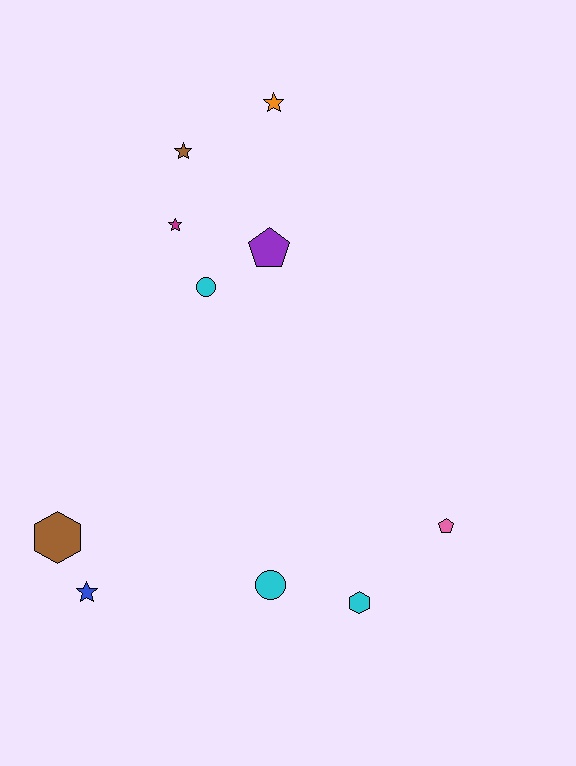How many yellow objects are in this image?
There are no yellow objects.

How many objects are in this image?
There are 10 objects.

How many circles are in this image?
There are 2 circles.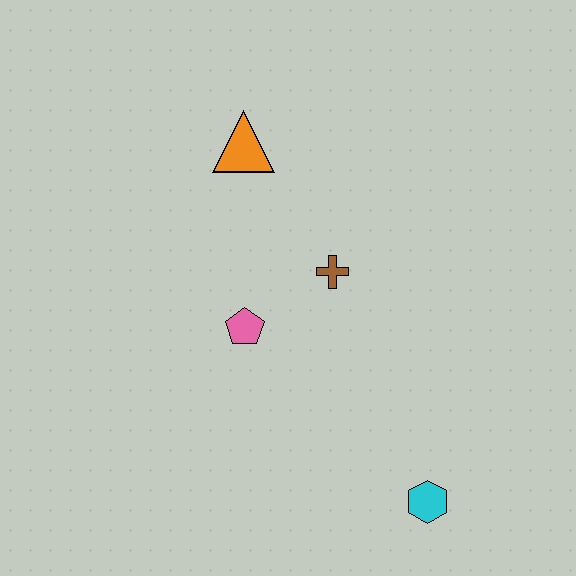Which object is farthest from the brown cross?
The cyan hexagon is farthest from the brown cross.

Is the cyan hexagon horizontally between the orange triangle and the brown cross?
No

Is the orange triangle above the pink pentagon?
Yes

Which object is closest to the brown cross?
The pink pentagon is closest to the brown cross.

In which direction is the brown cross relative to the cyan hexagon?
The brown cross is above the cyan hexagon.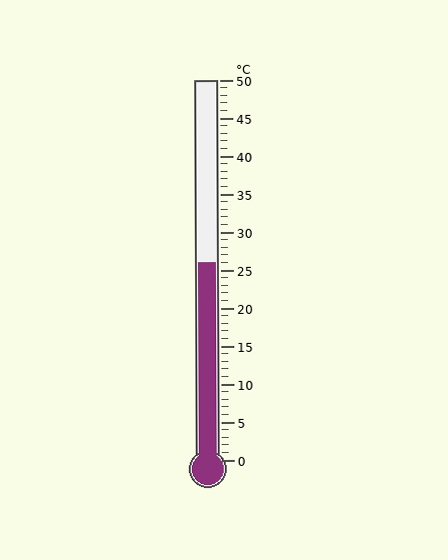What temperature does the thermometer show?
The thermometer shows approximately 26°C.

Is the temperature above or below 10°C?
The temperature is above 10°C.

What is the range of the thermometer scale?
The thermometer scale ranges from 0°C to 50°C.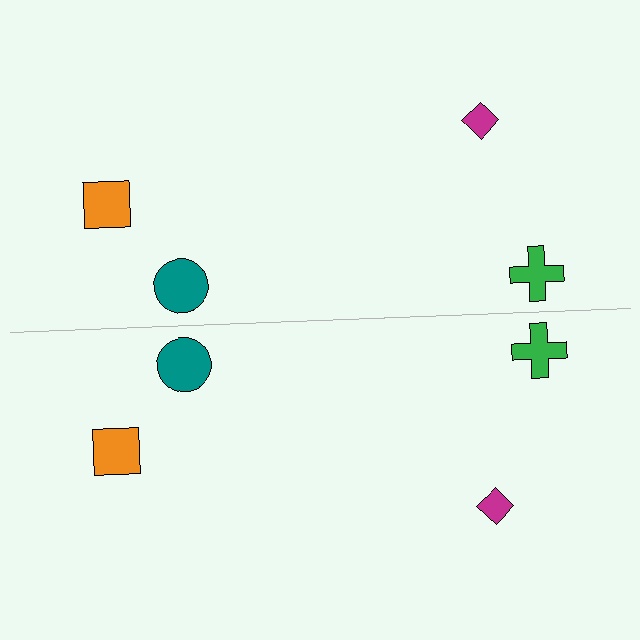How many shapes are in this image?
There are 8 shapes in this image.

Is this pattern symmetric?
Yes, this pattern has bilateral (reflection) symmetry.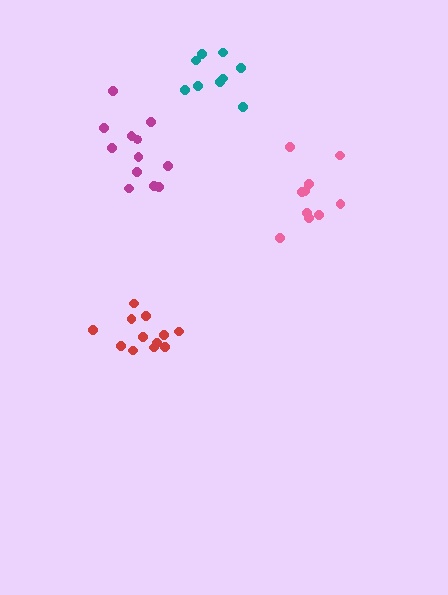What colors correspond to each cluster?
The clusters are colored: pink, magenta, red, teal.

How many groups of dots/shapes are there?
There are 4 groups.